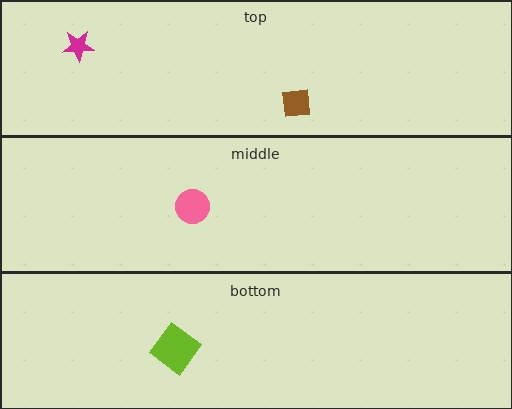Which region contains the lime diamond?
The bottom region.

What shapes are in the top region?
The magenta star, the brown square.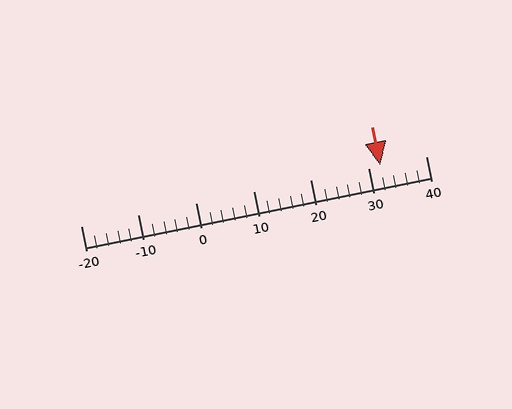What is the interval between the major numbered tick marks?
The major tick marks are spaced 10 units apart.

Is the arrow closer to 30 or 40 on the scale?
The arrow is closer to 30.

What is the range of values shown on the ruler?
The ruler shows values from -20 to 40.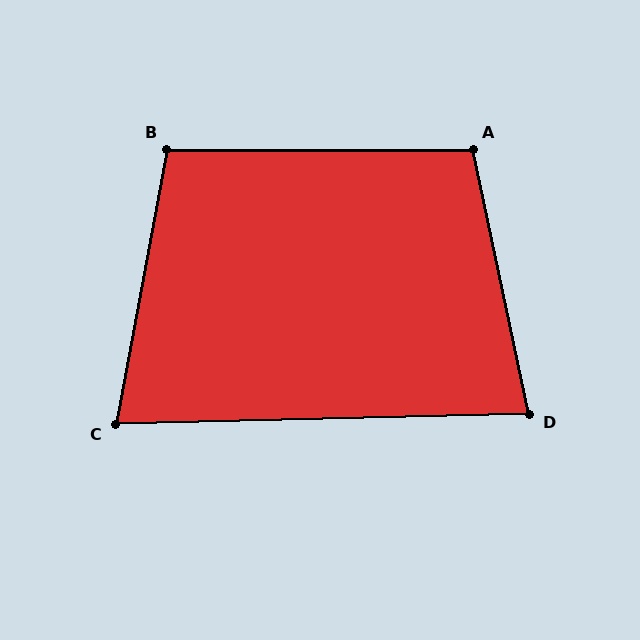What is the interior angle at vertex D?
Approximately 80 degrees (acute).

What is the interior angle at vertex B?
Approximately 100 degrees (obtuse).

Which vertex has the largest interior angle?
A, at approximately 102 degrees.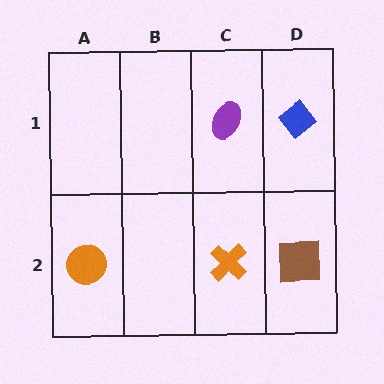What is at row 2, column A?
An orange circle.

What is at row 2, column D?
A brown square.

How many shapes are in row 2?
3 shapes.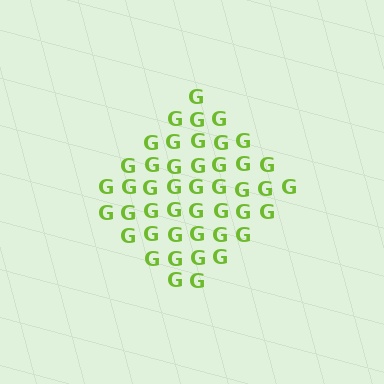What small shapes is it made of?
It is made of small letter G's.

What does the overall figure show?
The overall figure shows a diamond.